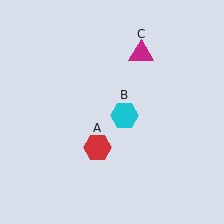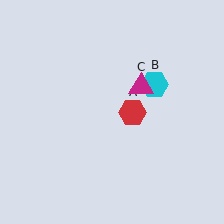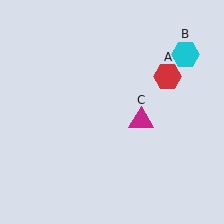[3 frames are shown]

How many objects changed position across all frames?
3 objects changed position: red hexagon (object A), cyan hexagon (object B), magenta triangle (object C).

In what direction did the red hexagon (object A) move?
The red hexagon (object A) moved up and to the right.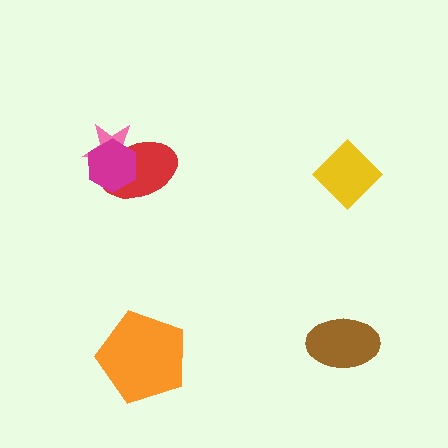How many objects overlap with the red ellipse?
2 objects overlap with the red ellipse.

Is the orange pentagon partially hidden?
No, no other shape covers it.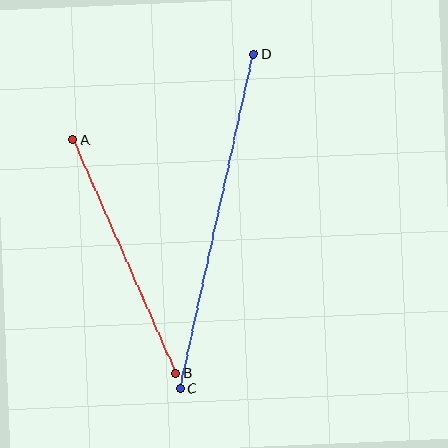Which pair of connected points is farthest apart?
Points C and D are farthest apart.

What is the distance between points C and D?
The distance is approximately 343 pixels.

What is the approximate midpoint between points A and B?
The midpoint is at approximately (124, 257) pixels.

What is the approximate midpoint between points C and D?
The midpoint is at approximately (217, 222) pixels.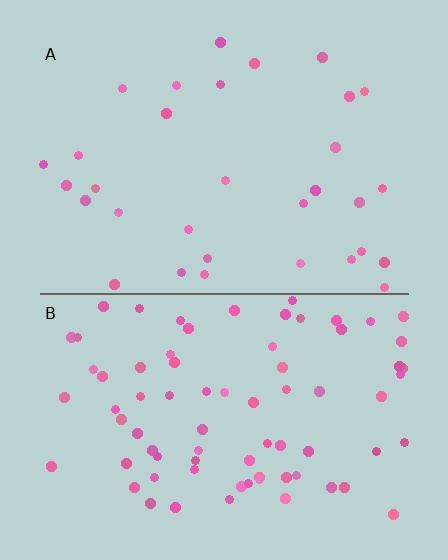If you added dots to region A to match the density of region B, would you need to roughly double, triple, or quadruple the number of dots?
Approximately double.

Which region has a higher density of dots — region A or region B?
B (the bottom).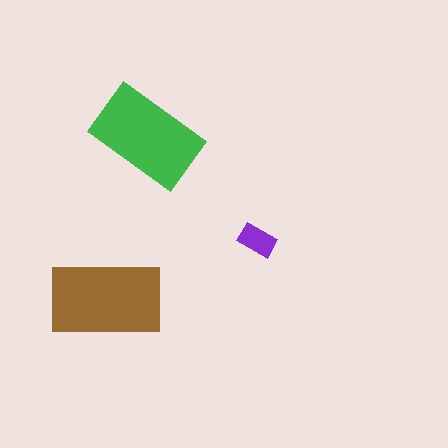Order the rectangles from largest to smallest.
the brown one, the green one, the purple one.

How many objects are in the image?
There are 3 objects in the image.